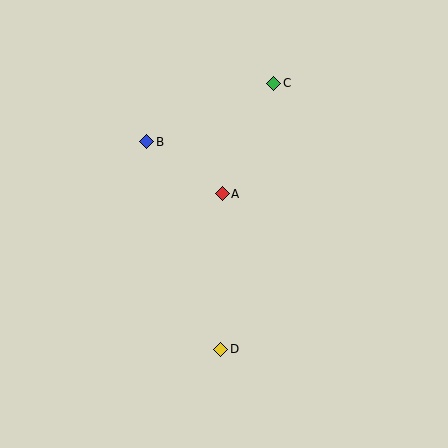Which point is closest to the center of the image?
Point A at (222, 194) is closest to the center.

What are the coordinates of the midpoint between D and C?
The midpoint between D and C is at (247, 216).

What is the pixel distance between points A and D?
The distance between A and D is 156 pixels.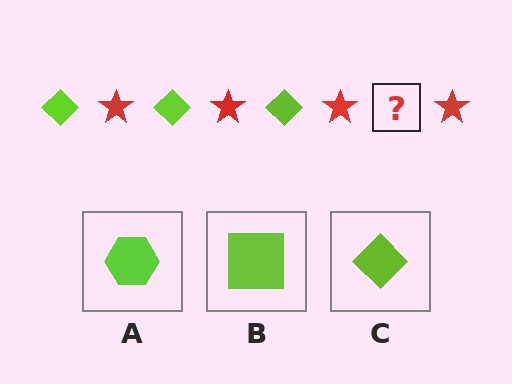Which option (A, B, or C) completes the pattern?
C.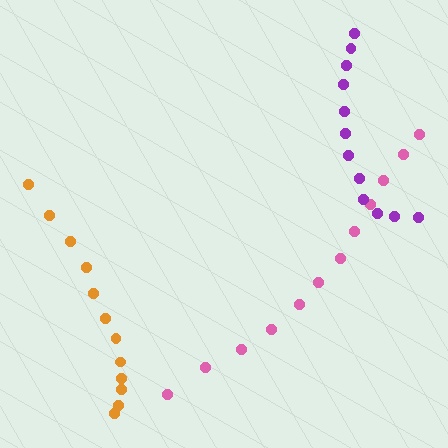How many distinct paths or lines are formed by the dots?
There are 3 distinct paths.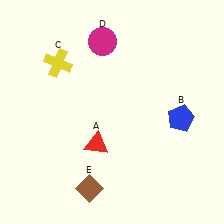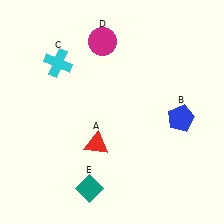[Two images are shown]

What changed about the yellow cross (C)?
In Image 1, C is yellow. In Image 2, it changed to cyan.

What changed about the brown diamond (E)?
In Image 1, E is brown. In Image 2, it changed to teal.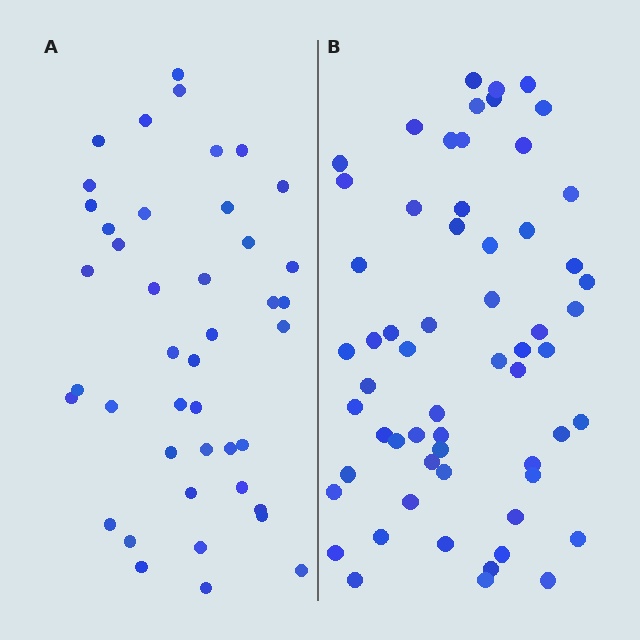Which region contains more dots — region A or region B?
Region B (the right region) has more dots.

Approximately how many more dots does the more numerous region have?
Region B has approximately 15 more dots than region A.